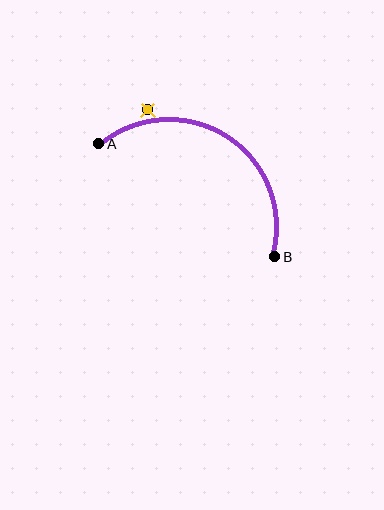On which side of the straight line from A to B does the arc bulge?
The arc bulges above the straight line connecting A and B.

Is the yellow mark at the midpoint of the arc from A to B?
No — the yellow mark does not lie on the arc at all. It sits slightly outside the curve.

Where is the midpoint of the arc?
The arc midpoint is the point on the curve farthest from the straight line joining A and B. It sits above that line.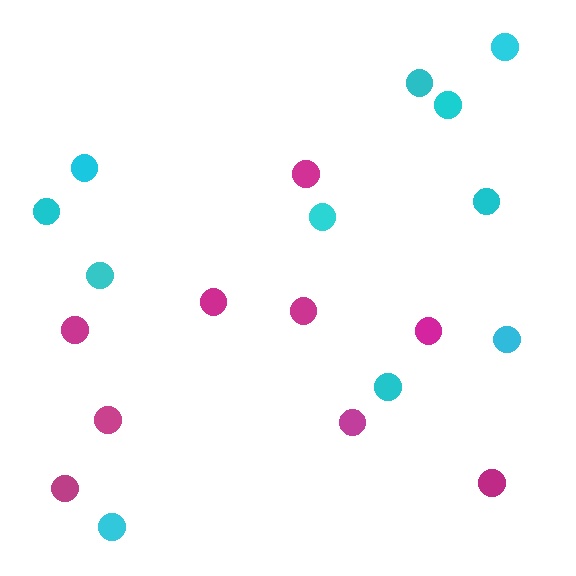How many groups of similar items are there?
There are 2 groups: one group of magenta circles (9) and one group of cyan circles (11).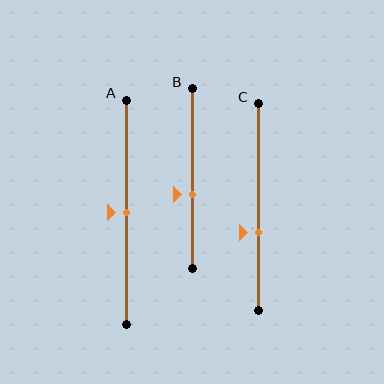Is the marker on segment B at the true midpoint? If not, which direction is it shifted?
No, the marker on segment B is shifted downward by about 9% of the segment length.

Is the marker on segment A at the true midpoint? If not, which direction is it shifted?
Yes, the marker on segment A is at the true midpoint.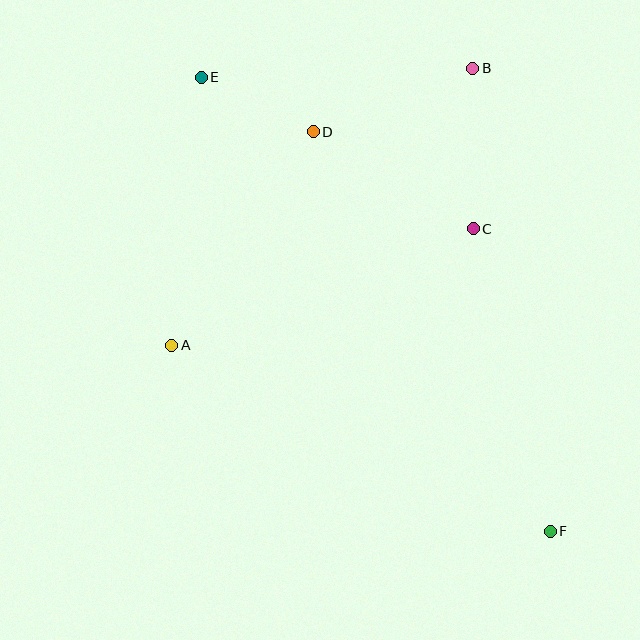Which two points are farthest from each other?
Points E and F are farthest from each other.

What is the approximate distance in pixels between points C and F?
The distance between C and F is approximately 312 pixels.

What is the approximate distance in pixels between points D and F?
The distance between D and F is approximately 464 pixels.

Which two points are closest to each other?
Points D and E are closest to each other.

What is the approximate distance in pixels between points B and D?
The distance between B and D is approximately 171 pixels.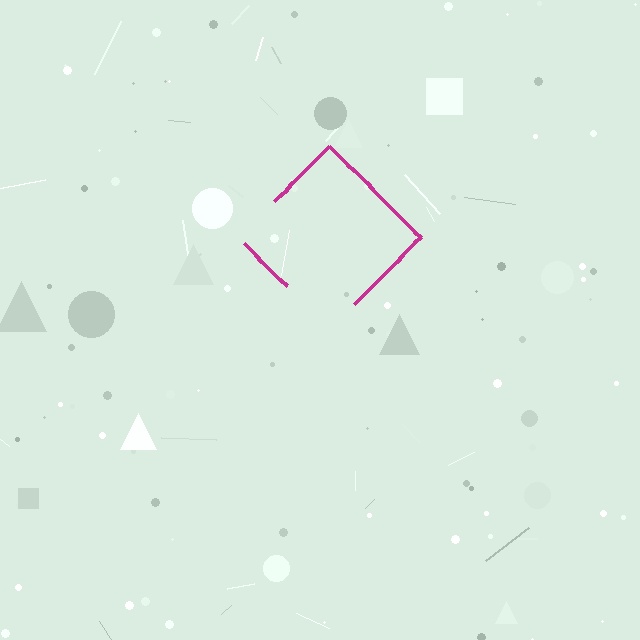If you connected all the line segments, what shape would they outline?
They would outline a diamond.